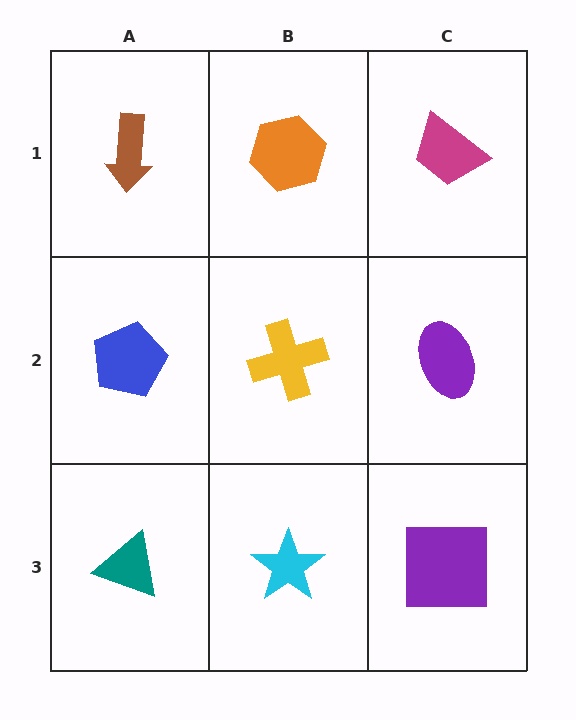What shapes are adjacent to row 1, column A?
A blue pentagon (row 2, column A), an orange hexagon (row 1, column B).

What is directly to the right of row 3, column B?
A purple square.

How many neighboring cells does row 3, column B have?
3.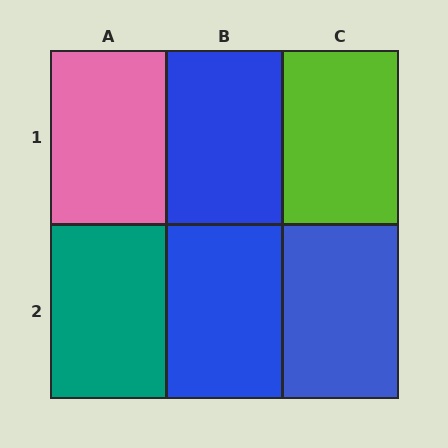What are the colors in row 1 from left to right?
Pink, blue, lime.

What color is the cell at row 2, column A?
Teal.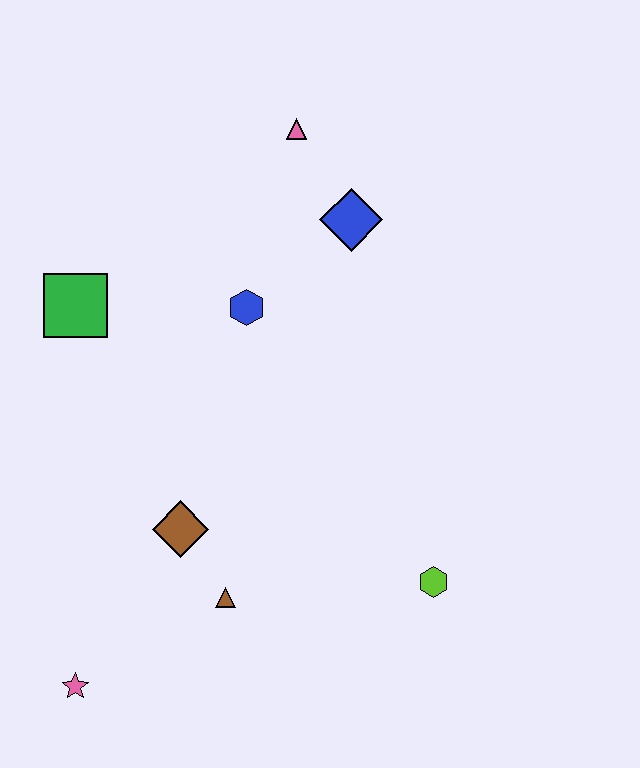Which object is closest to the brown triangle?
The brown diamond is closest to the brown triangle.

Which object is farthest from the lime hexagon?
The pink triangle is farthest from the lime hexagon.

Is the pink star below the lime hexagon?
Yes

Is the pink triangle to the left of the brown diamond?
No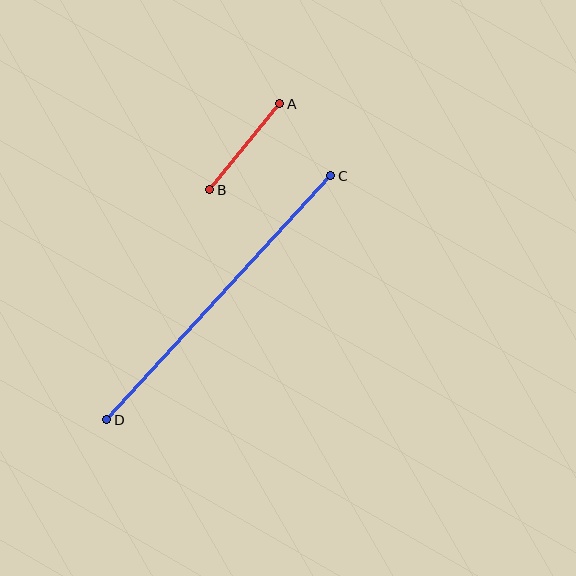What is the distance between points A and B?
The distance is approximately 111 pixels.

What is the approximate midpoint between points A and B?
The midpoint is at approximately (245, 147) pixels.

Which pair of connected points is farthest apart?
Points C and D are farthest apart.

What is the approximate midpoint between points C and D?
The midpoint is at approximately (219, 298) pixels.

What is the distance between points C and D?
The distance is approximately 331 pixels.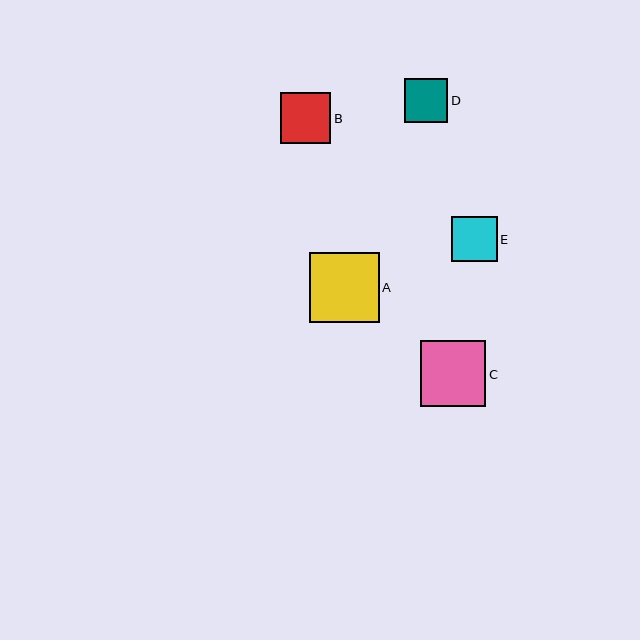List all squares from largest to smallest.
From largest to smallest: A, C, B, E, D.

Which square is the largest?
Square A is the largest with a size of approximately 70 pixels.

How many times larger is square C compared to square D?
Square C is approximately 1.5 times the size of square D.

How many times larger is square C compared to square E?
Square C is approximately 1.4 times the size of square E.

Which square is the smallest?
Square D is the smallest with a size of approximately 43 pixels.